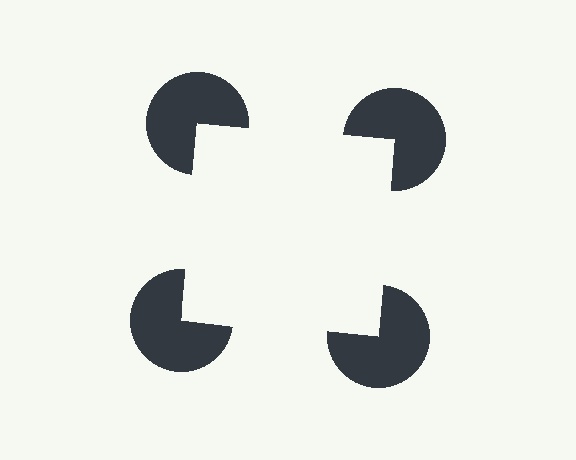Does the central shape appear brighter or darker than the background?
It typically appears slightly brighter than the background, even though no actual brightness change is drawn.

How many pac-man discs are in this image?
There are 4 — one at each vertex of the illusory square.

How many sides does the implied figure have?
4 sides.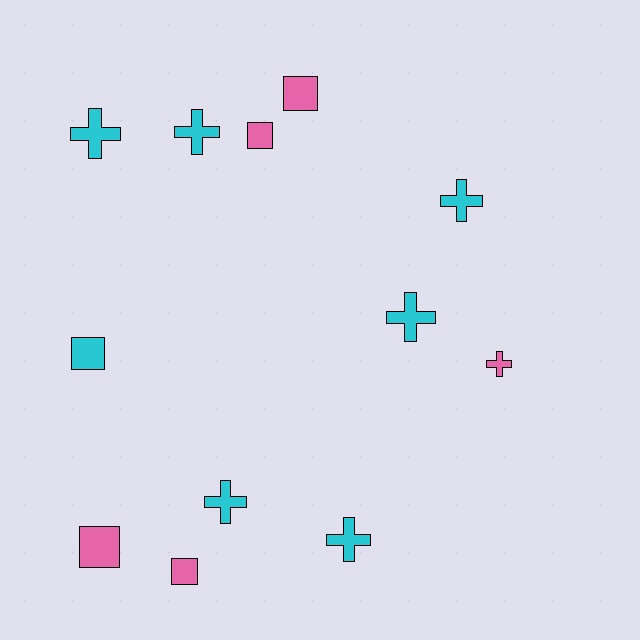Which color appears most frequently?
Cyan, with 7 objects.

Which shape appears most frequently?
Cross, with 7 objects.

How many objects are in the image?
There are 12 objects.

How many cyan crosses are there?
There are 6 cyan crosses.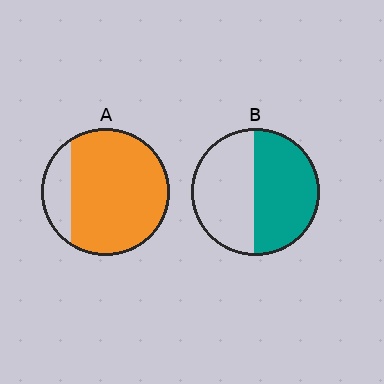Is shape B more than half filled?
Roughly half.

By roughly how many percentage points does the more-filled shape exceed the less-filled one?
By roughly 30 percentage points (A over B).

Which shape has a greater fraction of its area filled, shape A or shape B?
Shape A.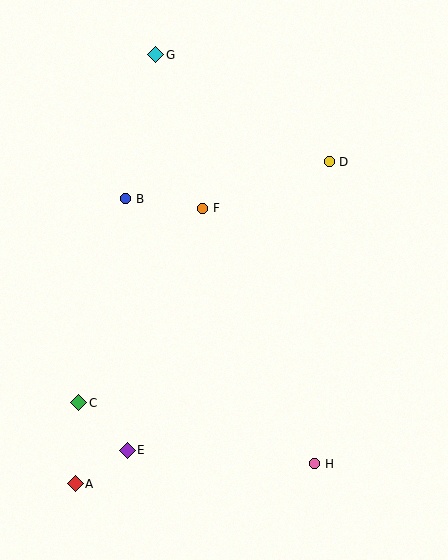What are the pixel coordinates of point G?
Point G is at (156, 55).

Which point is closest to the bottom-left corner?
Point A is closest to the bottom-left corner.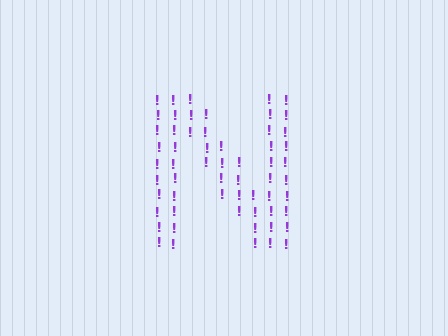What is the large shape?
The large shape is the letter N.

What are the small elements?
The small elements are exclamation marks.